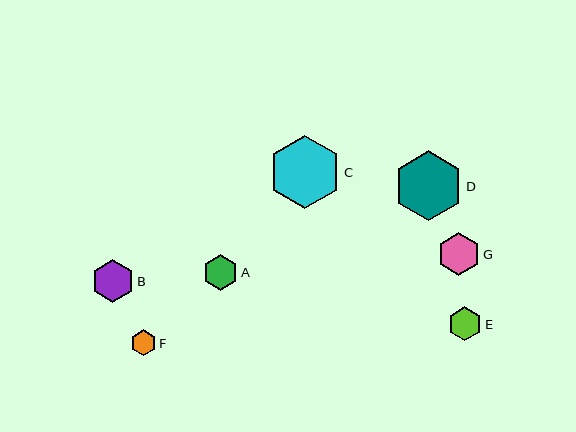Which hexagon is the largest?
Hexagon C is the largest with a size of approximately 72 pixels.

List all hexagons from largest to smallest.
From largest to smallest: C, D, B, G, A, E, F.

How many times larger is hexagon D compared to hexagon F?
Hexagon D is approximately 2.7 times the size of hexagon F.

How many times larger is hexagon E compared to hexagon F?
Hexagon E is approximately 1.3 times the size of hexagon F.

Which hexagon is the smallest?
Hexagon F is the smallest with a size of approximately 26 pixels.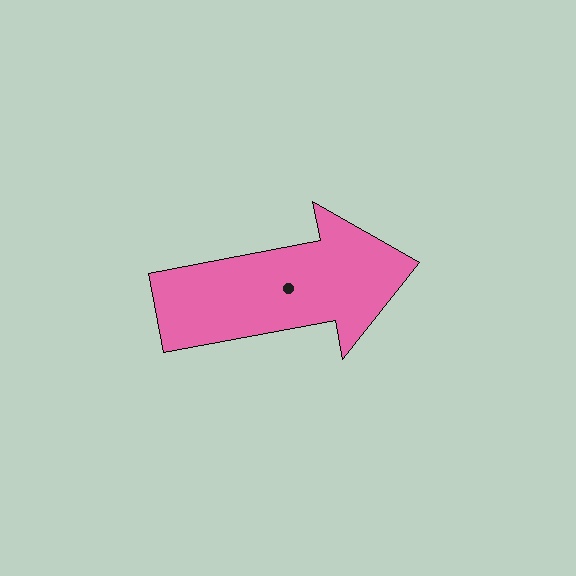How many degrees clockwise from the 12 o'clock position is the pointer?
Approximately 79 degrees.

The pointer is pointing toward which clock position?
Roughly 3 o'clock.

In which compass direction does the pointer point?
East.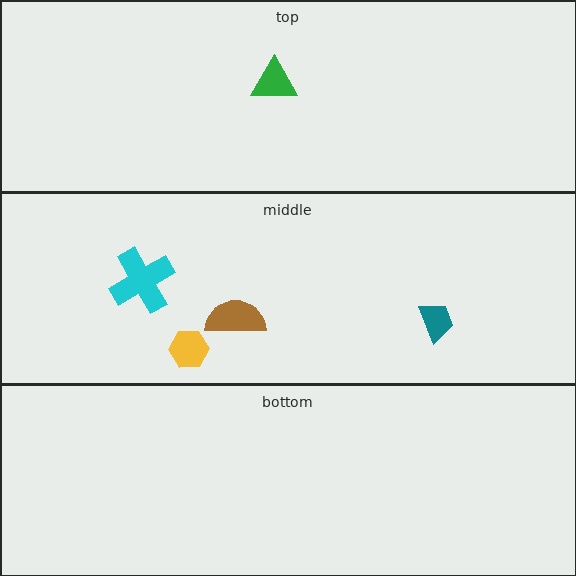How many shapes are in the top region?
1.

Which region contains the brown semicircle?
The middle region.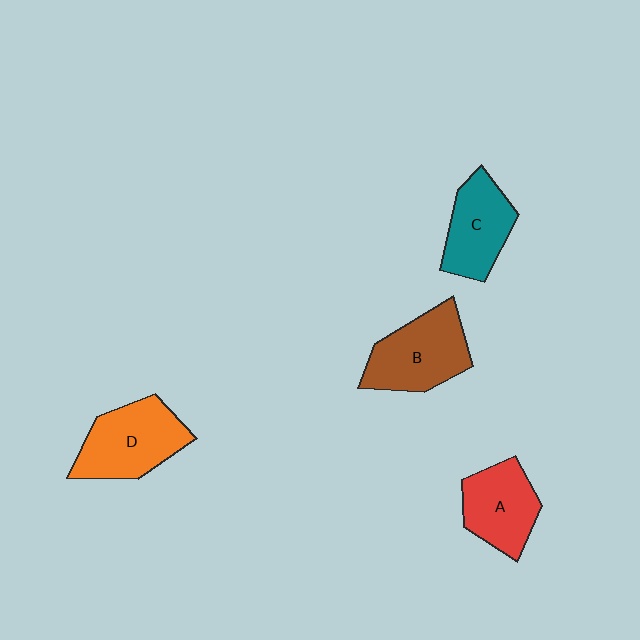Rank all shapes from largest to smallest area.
From largest to smallest: D (orange), B (brown), A (red), C (teal).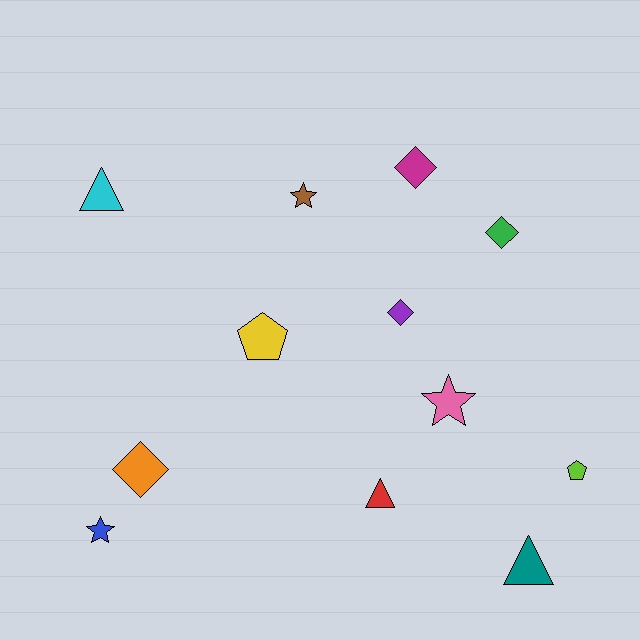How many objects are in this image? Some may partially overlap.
There are 12 objects.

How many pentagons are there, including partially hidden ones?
There are 2 pentagons.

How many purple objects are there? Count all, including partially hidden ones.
There is 1 purple object.